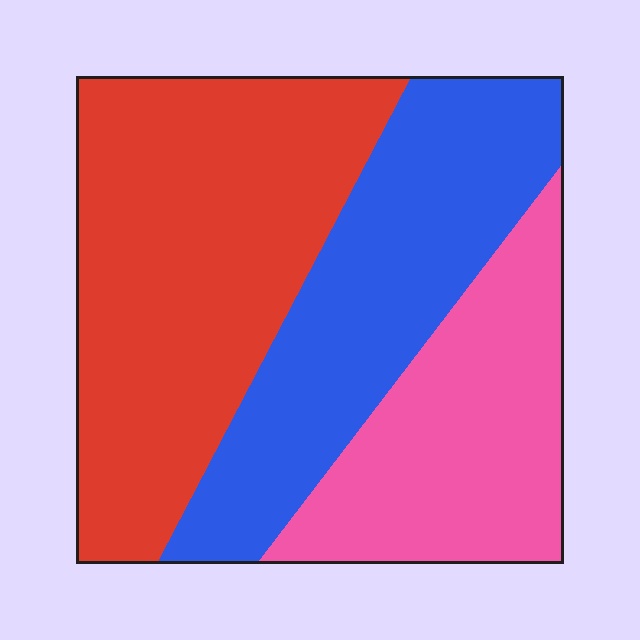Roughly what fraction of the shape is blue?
Blue takes up about one third (1/3) of the shape.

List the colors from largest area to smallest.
From largest to smallest: red, blue, pink.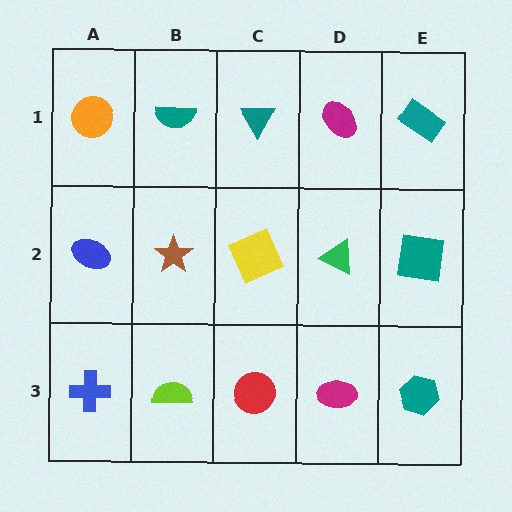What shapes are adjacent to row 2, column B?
A teal semicircle (row 1, column B), a lime semicircle (row 3, column B), a blue ellipse (row 2, column A), a yellow square (row 2, column C).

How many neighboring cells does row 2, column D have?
4.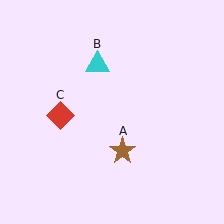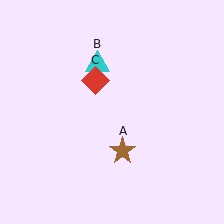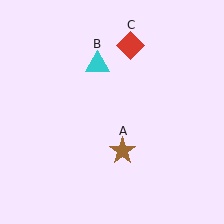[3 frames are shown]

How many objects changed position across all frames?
1 object changed position: red diamond (object C).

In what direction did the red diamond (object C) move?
The red diamond (object C) moved up and to the right.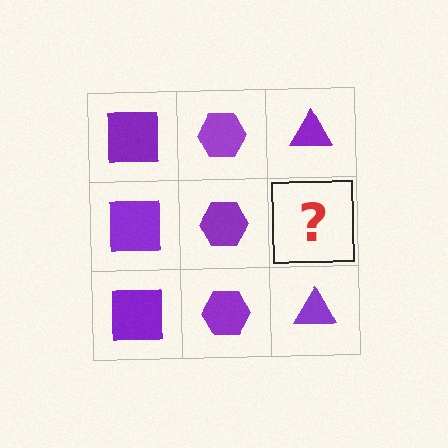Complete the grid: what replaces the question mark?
The question mark should be replaced with a purple triangle.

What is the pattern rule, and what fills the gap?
The rule is that each column has a consistent shape. The gap should be filled with a purple triangle.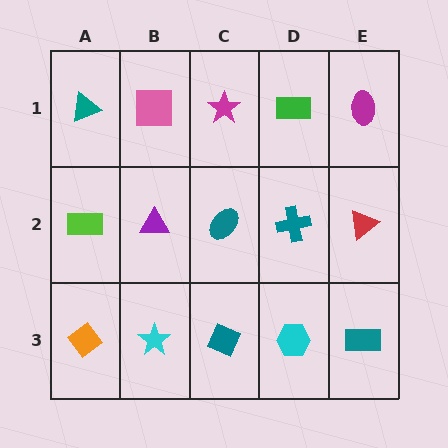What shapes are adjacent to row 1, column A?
A lime rectangle (row 2, column A), a pink square (row 1, column B).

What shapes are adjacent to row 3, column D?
A teal cross (row 2, column D), a teal diamond (row 3, column C), a teal rectangle (row 3, column E).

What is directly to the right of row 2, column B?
A teal ellipse.